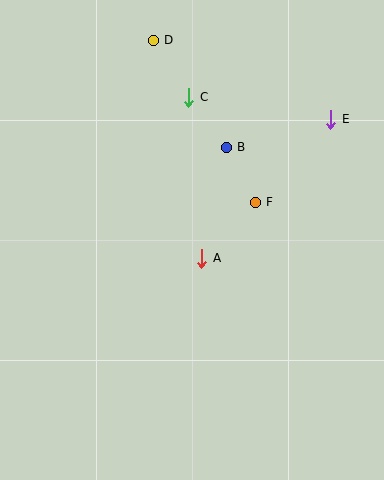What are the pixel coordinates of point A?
Point A is at (202, 258).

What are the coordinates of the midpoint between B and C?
The midpoint between B and C is at (208, 122).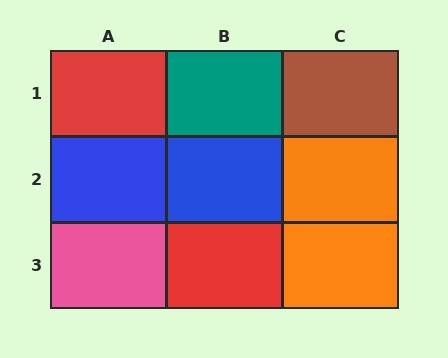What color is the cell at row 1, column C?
Brown.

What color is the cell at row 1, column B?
Teal.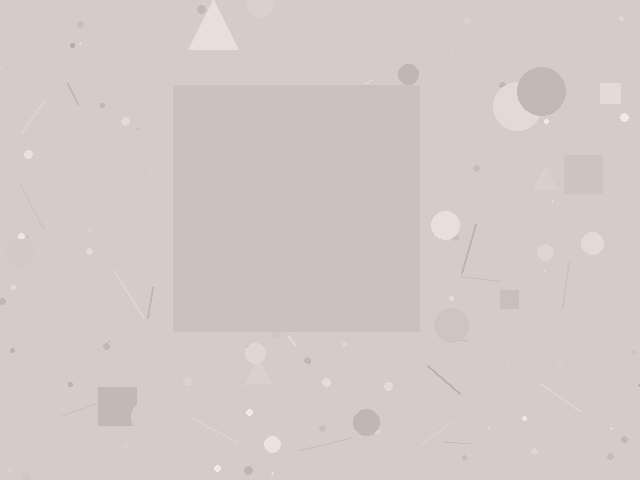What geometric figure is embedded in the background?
A square is embedded in the background.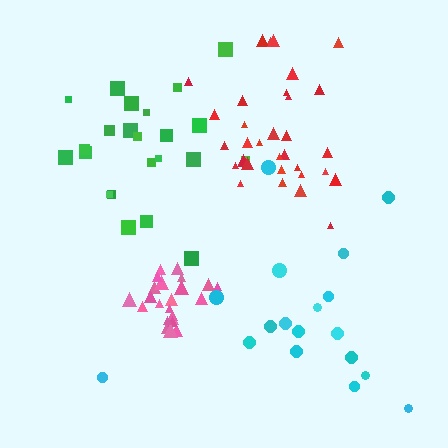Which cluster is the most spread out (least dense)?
Cyan.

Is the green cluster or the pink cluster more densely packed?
Pink.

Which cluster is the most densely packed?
Pink.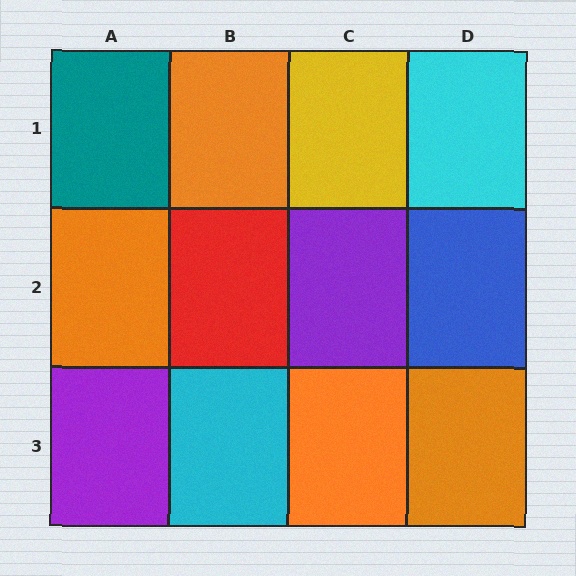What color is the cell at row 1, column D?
Cyan.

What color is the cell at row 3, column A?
Purple.